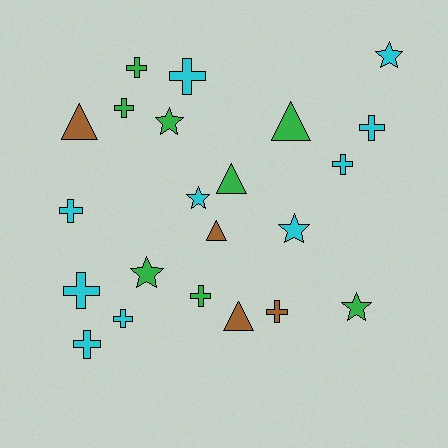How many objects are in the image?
There are 22 objects.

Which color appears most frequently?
Cyan, with 10 objects.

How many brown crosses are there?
There is 1 brown cross.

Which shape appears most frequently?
Cross, with 11 objects.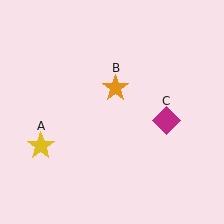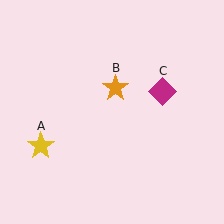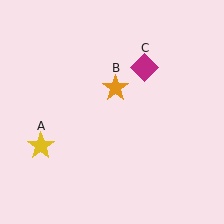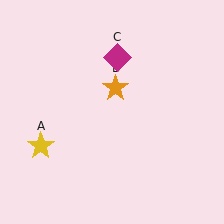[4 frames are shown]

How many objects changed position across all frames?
1 object changed position: magenta diamond (object C).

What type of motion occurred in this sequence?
The magenta diamond (object C) rotated counterclockwise around the center of the scene.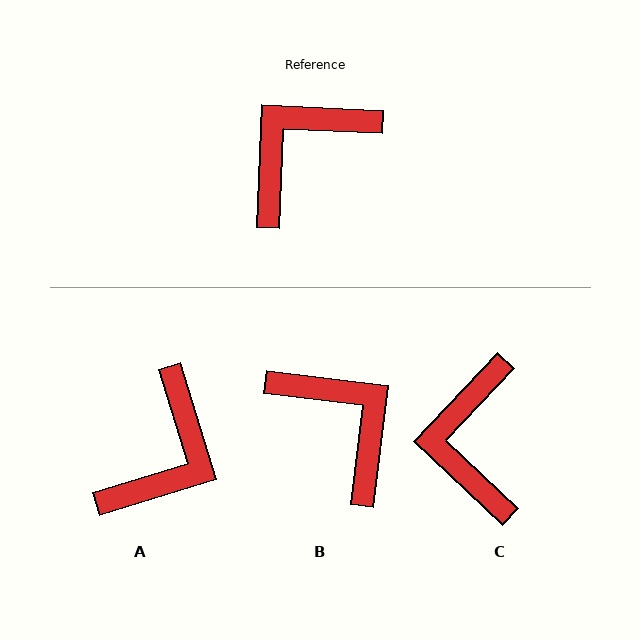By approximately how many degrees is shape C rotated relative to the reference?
Approximately 49 degrees counter-clockwise.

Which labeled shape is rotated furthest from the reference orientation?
A, about 160 degrees away.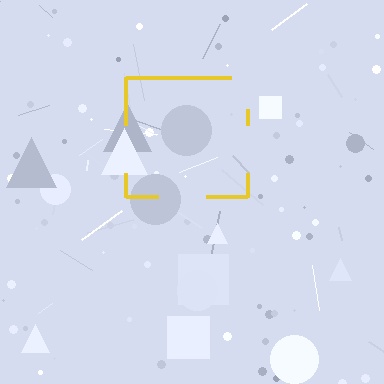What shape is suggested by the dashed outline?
The dashed outline suggests a square.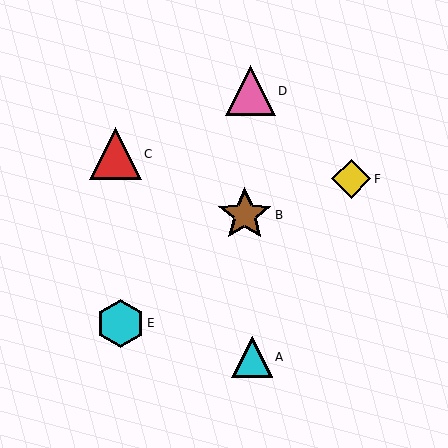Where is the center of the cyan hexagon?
The center of the cyan hexagon is at (120, 323).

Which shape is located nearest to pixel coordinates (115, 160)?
The red triangle (labeled C) at (116, 154) is nearest to that location.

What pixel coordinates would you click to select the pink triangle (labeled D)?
Click at (250, 91) to select the pink triangle D.